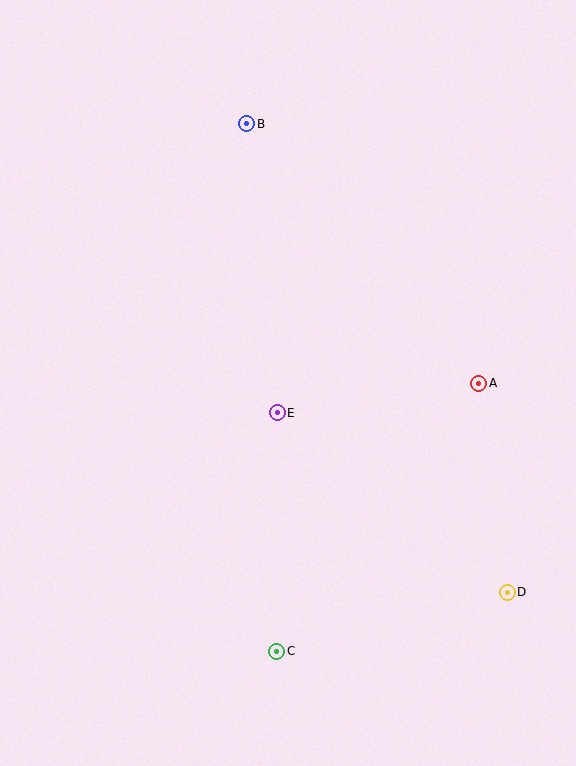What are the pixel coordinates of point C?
Point C is at (277, 651).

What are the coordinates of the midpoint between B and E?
The midpoint between B and E is at (262, 268).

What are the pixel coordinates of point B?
Point B is at (247, 124).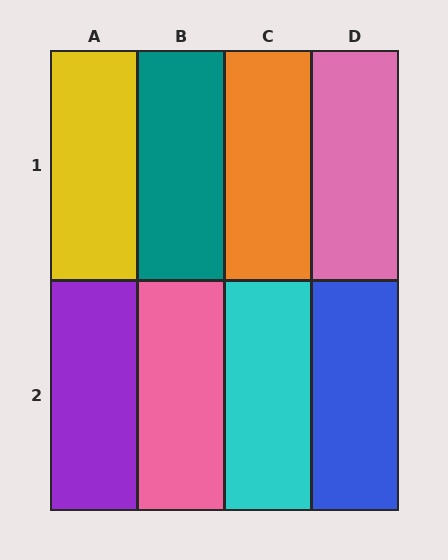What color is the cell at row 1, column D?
Pink.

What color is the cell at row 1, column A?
Yellow.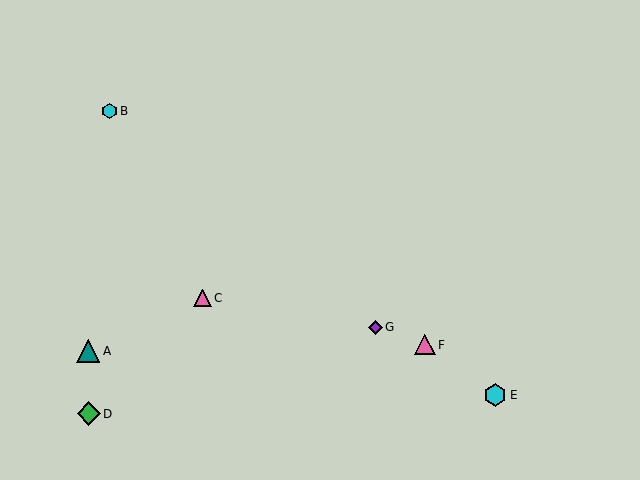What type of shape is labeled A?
Shape A is a teal triangle.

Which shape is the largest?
The green diamond (labeled D) is the largest.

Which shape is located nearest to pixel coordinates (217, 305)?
The pink triangle (labeled C) at (202, 298) is nearest to that location.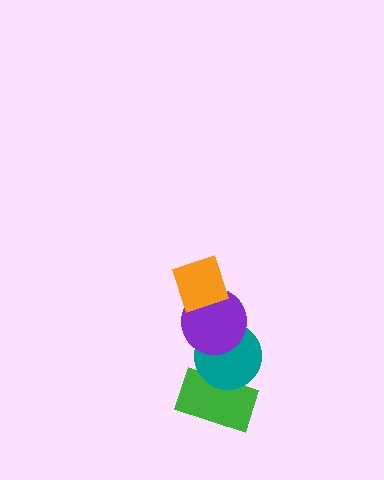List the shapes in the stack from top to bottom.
From top to bottom: the orange diamond, the purple circle, the teal circle, the green rectangle.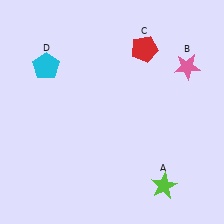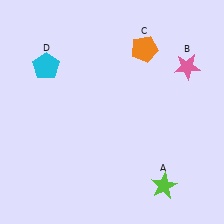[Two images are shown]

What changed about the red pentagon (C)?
In Image 1, C is red. In Image 2, it changed to orange.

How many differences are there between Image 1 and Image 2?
There is 1 difference between the two images.